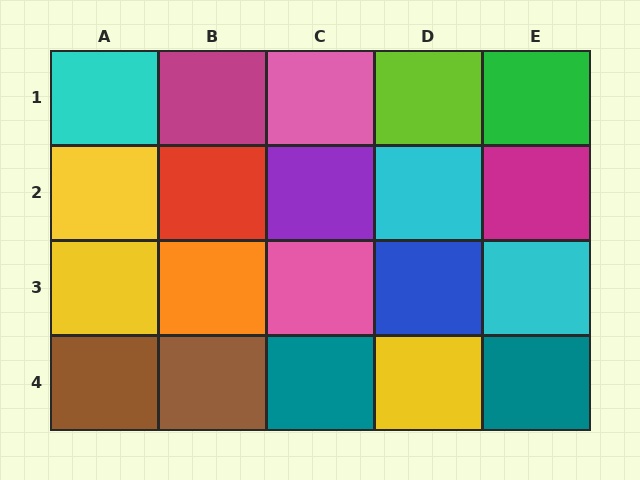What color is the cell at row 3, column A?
Yellow.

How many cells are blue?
1 cell is blue.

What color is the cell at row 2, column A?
Yellow.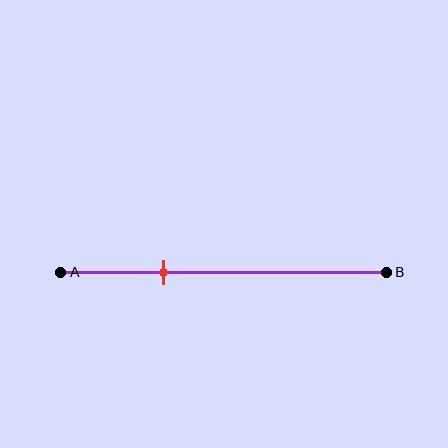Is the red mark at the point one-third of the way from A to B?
Yes, the mark is approximately at the one-third point.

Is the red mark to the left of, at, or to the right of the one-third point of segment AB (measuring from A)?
The red mark is approximately at the one-third point of segment AB.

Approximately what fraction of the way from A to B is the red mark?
The red mark is approximately 30% of the way from A to B.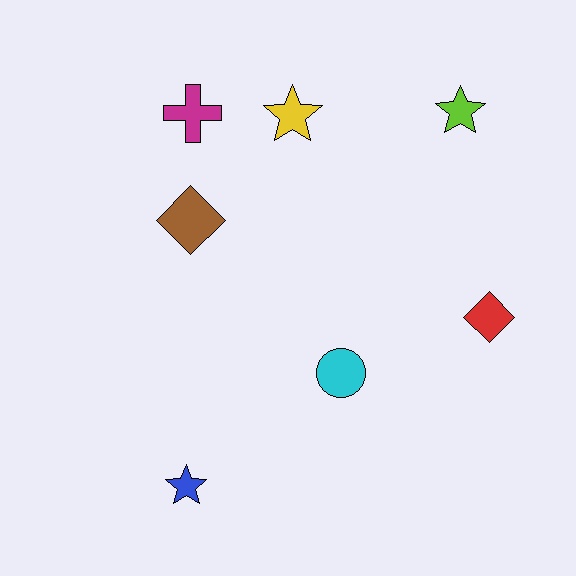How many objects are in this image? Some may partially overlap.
There are 7 objects.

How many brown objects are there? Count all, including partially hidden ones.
There is 1 brown object.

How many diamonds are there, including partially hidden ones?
There are 2 diamonds.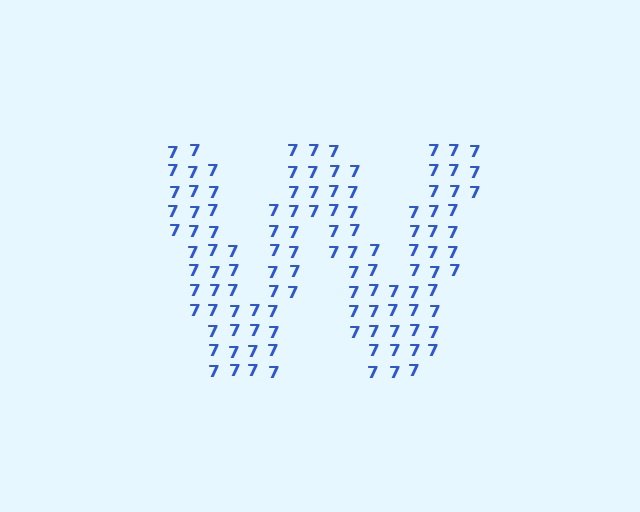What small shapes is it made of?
It is made of small digit 7's.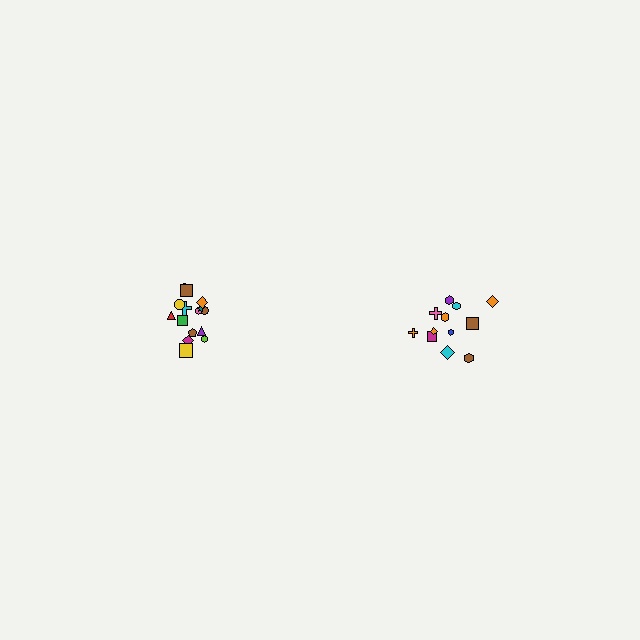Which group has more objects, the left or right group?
The left group.